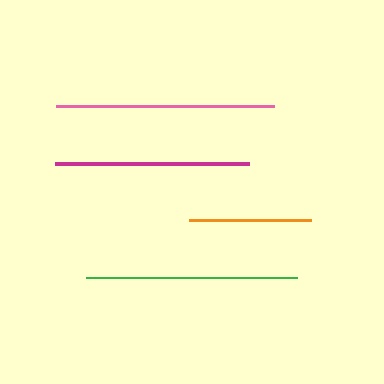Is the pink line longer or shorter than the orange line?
The pink line is longer than the orange line.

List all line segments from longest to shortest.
From longest to shortest: pink, green, magenta, orange.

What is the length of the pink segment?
The pink segment is approximately 218 pixels long.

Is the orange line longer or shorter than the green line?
The green line is longer than the orange line.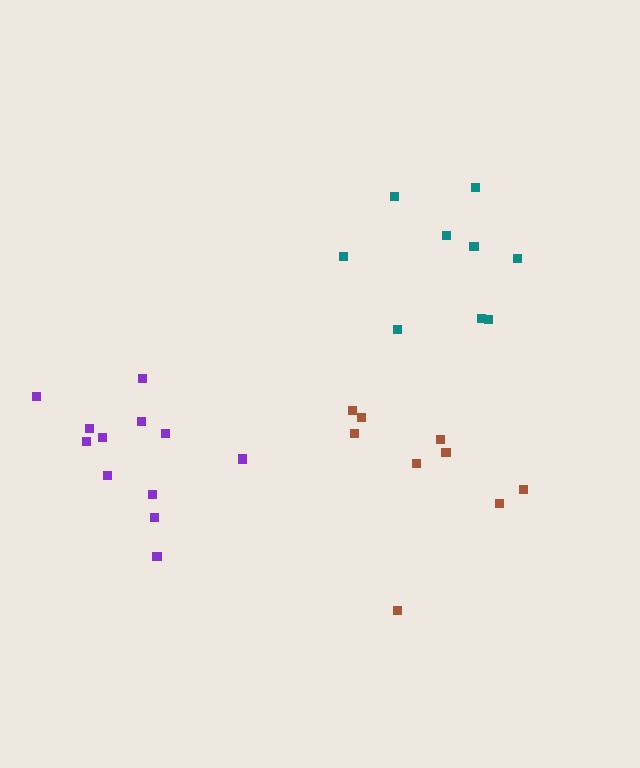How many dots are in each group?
Group 1: 12 dots, Group 2: 9 dots, Group 3: 9 dots (30 total).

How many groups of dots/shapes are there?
There are 3 groups.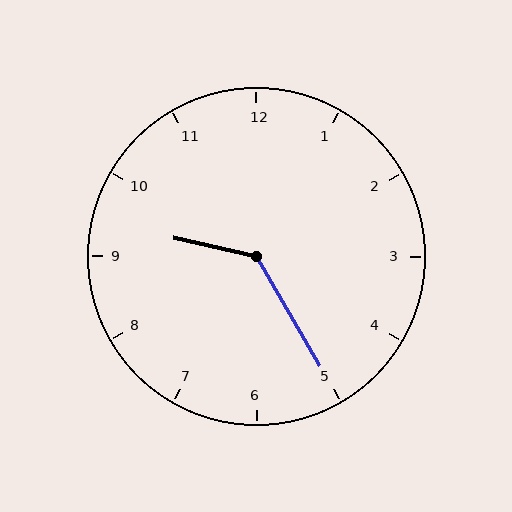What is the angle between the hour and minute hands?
Approximately 132 degrees.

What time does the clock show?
9:25.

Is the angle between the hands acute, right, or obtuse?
It is obtuse.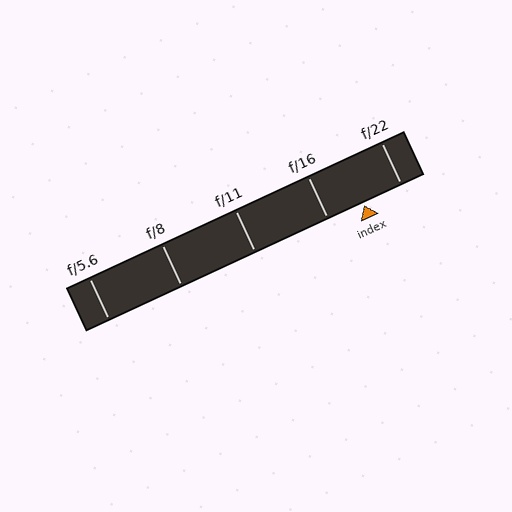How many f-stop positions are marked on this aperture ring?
There are 5 f-stop positions marked.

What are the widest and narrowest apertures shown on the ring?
The widest aperture shown is f/5.6 and the narrowest is f/22.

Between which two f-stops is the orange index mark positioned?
The index mark is between f/16 and f/22.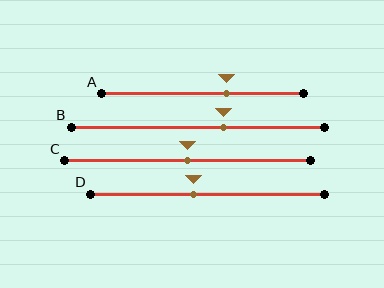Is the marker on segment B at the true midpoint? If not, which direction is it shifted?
No, the marker on segment B is shifted to the right by about 10% of the segment length.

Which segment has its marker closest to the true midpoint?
Segment C has its marker closest to the true midpoint.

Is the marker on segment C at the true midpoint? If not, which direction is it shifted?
Yes, the marker on segment C is at the true midpoint.